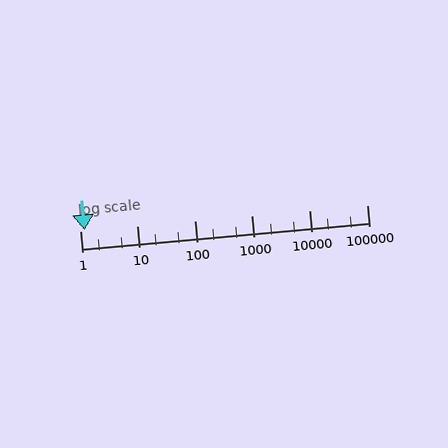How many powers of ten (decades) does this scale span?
The scale spans 5 decades, from 1 to 100000.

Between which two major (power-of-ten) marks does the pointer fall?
The pointer is between 1 and 10.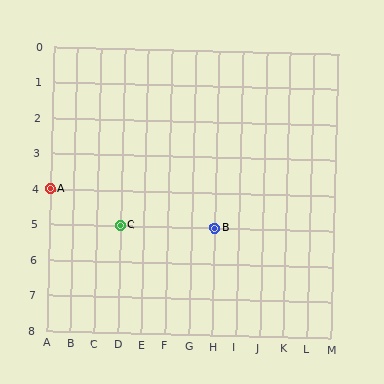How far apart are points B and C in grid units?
Points B and C are 4 columns apart.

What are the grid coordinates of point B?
Point B is at grid coordinates (H, 5).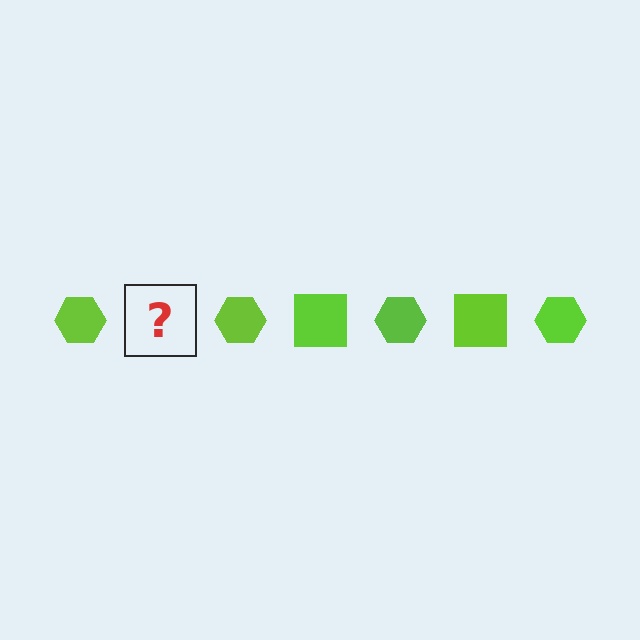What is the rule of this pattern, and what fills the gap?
The rule is that the pattern cycles through hexagon, square shapes in lime. The gap should be filled with a lime square.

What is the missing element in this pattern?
The missing element is a lime square.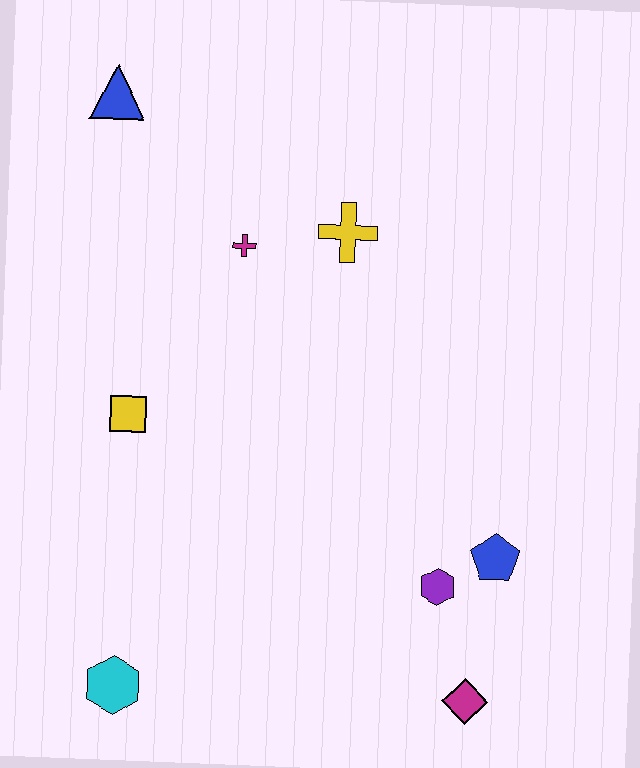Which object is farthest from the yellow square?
The magenta diamond is farthest from the yellow square.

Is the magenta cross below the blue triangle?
Yes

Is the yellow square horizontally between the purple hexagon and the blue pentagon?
No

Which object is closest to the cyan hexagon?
The yellow square is closest to the cyan hexagon.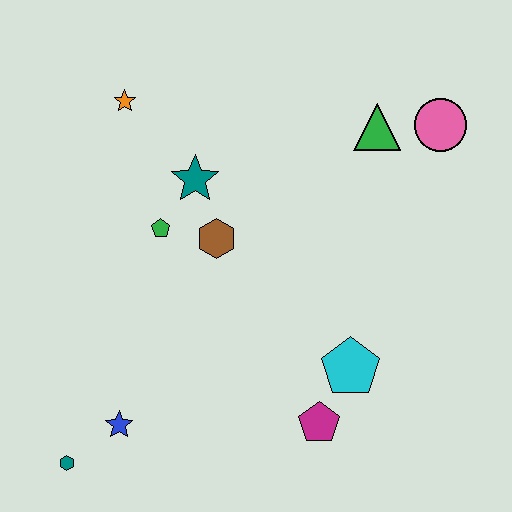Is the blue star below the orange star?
Yes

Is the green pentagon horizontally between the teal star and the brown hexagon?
No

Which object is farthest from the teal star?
The teal hexagon is farthest from the teal star.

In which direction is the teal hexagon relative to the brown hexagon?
The teal hexagon is below the brown hexagon.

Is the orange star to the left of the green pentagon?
Yes